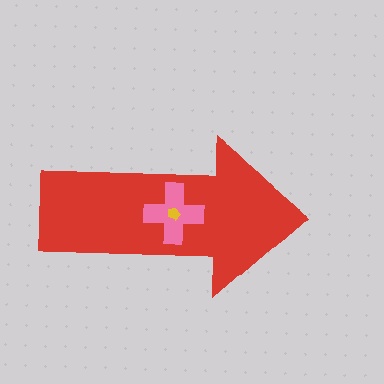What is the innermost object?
The yellow pentagon.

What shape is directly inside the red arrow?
The pink cross.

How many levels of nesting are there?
3.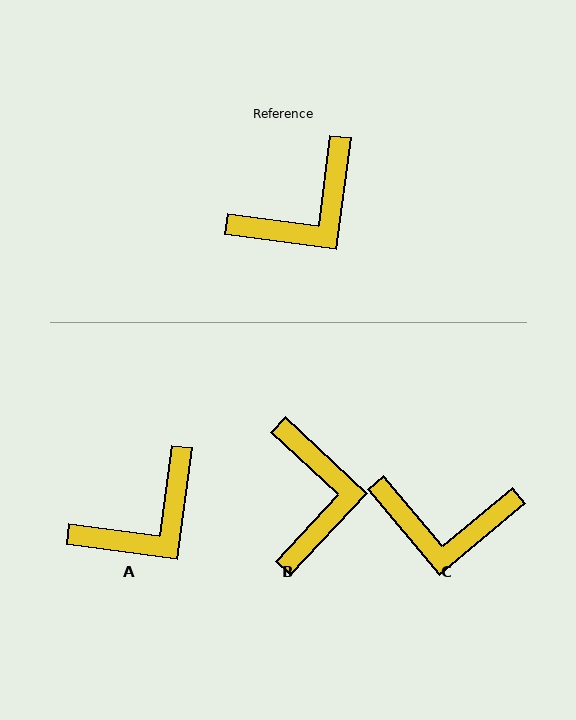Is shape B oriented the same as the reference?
No, it is off by about 55 degrees.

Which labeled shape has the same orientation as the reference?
A.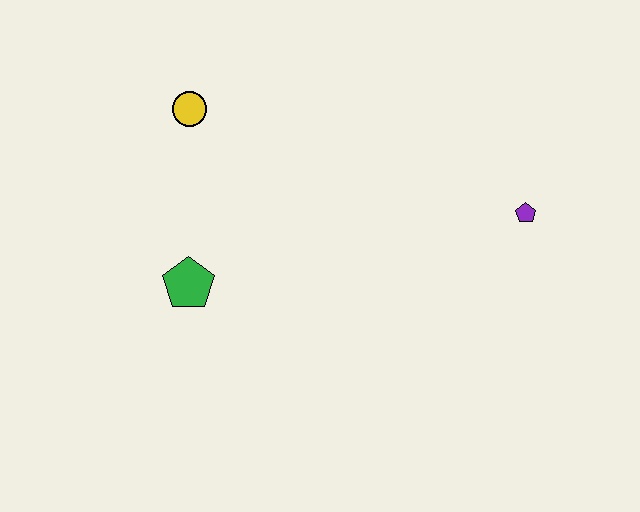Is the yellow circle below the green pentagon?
No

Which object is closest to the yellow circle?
The green pentagon is closest to the yellow circle.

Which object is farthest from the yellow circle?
The purple pentagon is farthest from the yellow circle.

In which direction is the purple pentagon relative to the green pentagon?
The purple pentagon is to the right of the green pentagon.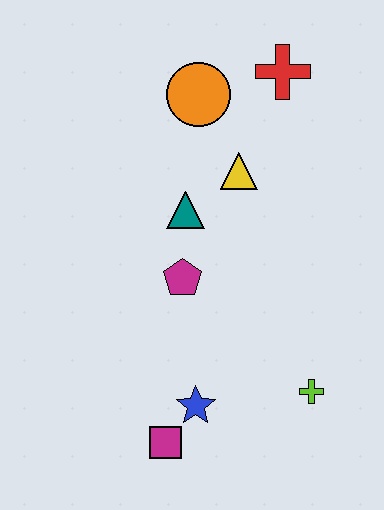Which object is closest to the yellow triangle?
The teal triangle is closest to the yellow triangle.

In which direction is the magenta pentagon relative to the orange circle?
The magenta pentagon is below the orange circle.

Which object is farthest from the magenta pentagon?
The red cross is farthest from the magenta pentagon.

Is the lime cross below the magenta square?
No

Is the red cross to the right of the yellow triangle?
Yes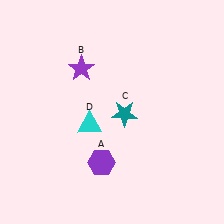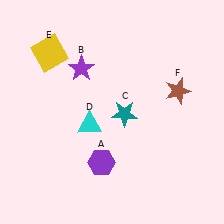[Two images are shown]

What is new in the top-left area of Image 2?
A yellow square (E) was added in the top-left area of Image 2.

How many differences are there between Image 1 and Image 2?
There are 2 differences between the two images.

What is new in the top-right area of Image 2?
A brown star (F) was added in the top-right area of Image 2.